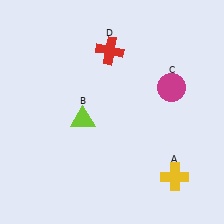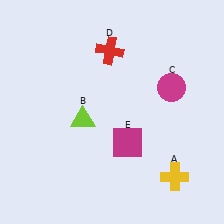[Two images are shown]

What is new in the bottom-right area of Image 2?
A magenta square (E) was added in the bottom-right area of Image 2.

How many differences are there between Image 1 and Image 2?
There is 1 difference between the two images.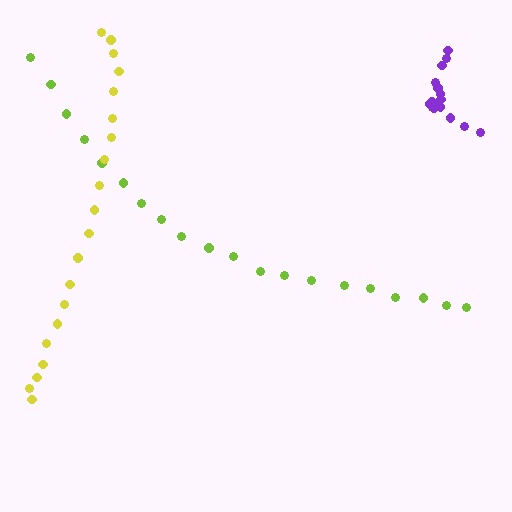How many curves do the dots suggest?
There are 3 distinct paths.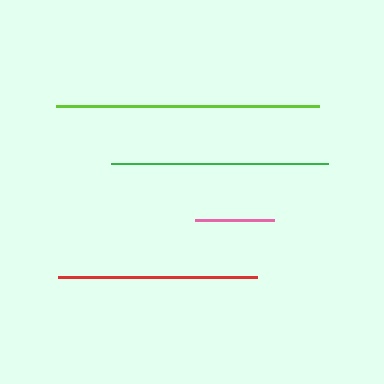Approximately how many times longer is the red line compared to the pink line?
The red line is approximately 2.5 times the length of the pink line.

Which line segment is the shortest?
The pink line is the shortest at approximately 79 pixels.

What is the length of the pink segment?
The pink segment is approximately 79 pixels long.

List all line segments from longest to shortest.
From longest to shortest: lime, green, red, pink.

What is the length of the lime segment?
The lime segment is approximately 263 pixels long.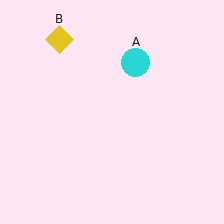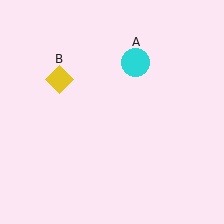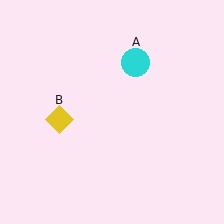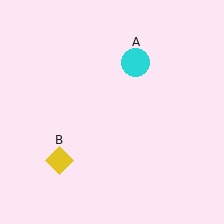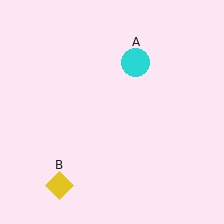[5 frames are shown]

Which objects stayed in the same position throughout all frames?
Cyan circle (object A) remained stationary.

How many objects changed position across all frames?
1 object changed position: yellow diamond (object B).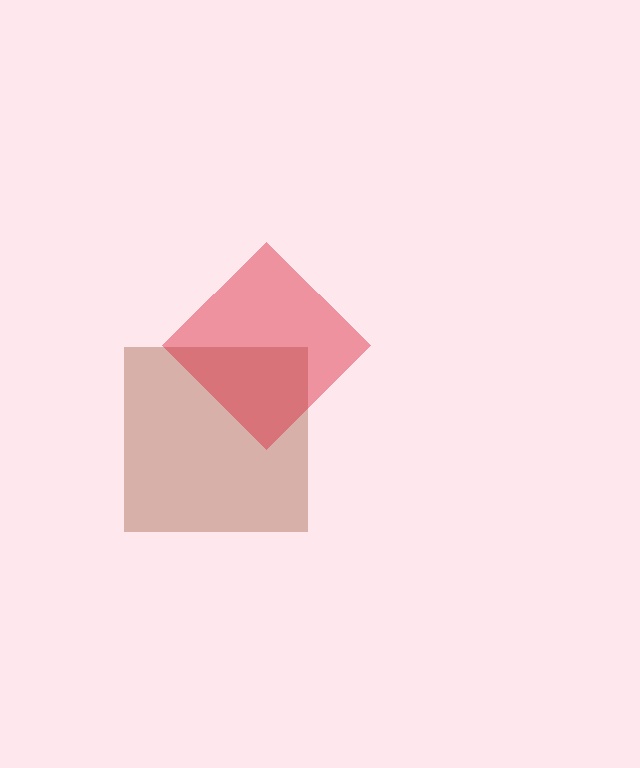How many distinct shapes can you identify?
There are 2 distinct shapes: a brown square, a red diamond.